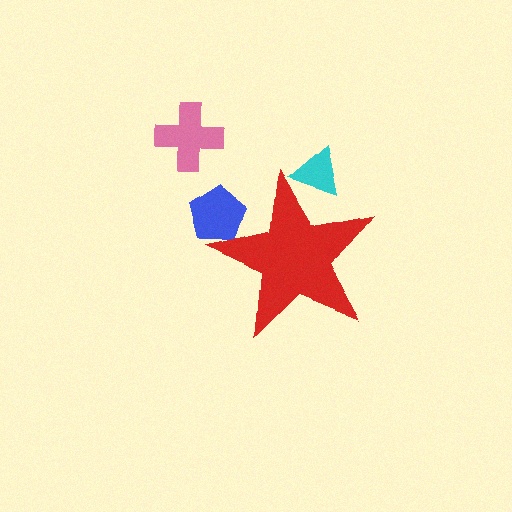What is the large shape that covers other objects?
A red star.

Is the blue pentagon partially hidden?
Yes, the blue pentagon is partially hidden behind the red star.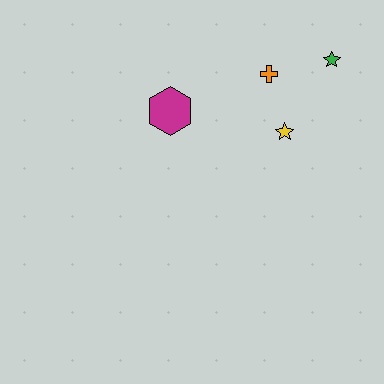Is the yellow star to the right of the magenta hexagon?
Yes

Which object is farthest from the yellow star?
The magenta hexagon is farthest from the yellow star.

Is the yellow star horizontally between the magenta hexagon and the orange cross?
No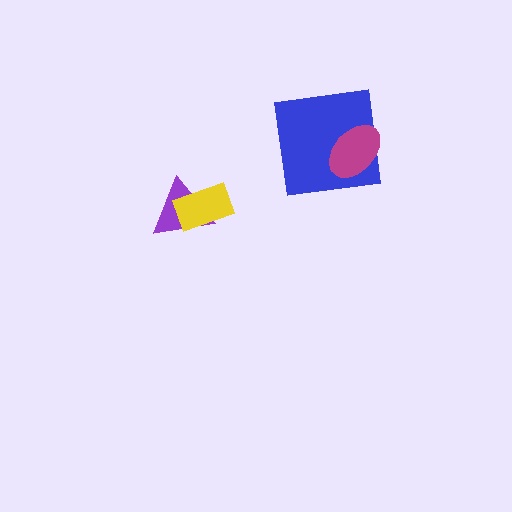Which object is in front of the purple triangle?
The yellow rectangle is in front of the purple triangle.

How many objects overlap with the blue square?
1 object overlaps with the blue square.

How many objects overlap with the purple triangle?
1 object overlaps with the purple triangle.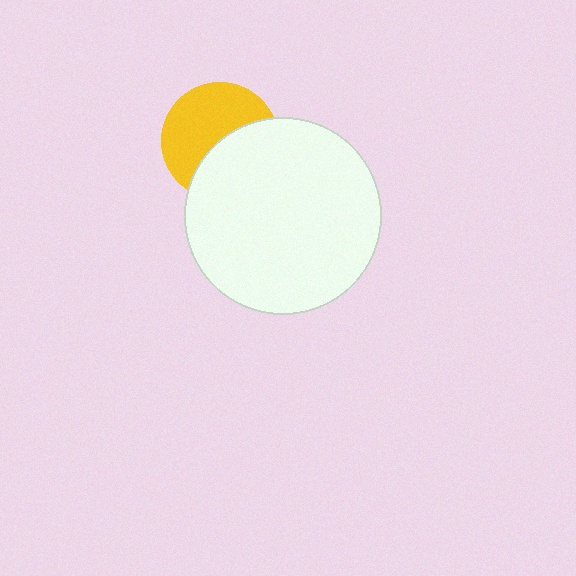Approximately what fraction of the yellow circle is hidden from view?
Roughly 45% of the yellow circle is hidden behind the white circle.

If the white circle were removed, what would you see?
You would see the complete yellow circle.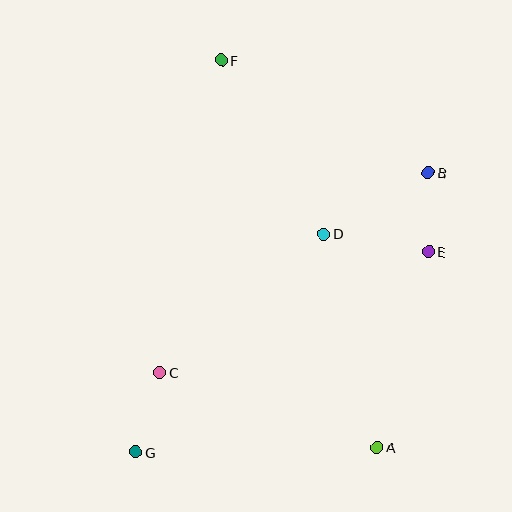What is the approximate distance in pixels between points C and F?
The distance between C and F is approximately 318 pixels.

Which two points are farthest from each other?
Points A and F are farthest from each other.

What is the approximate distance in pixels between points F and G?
The distance between F and G is approximately 401 pixels.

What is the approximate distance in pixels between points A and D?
The distance between A and D is approximately 220 pixels.